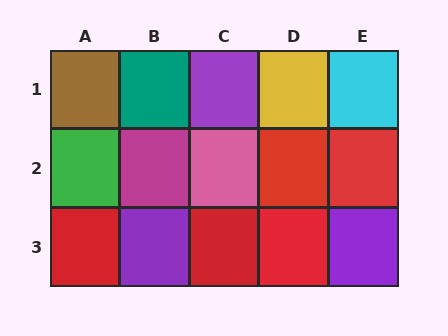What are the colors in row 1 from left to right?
Brown, teal, purple, yellow, cyan.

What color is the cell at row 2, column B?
Magenta.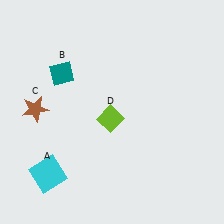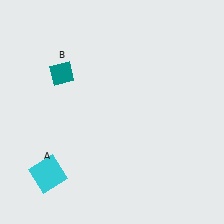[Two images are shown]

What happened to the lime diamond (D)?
The lime diamond (D) was removed in Image 2. It was in the bottom-left area of Image 1.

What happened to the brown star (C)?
The brown star (C) was removed in Image 2. It was in the top-left area of Image 1.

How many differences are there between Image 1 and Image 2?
There are 2 differences between the two images.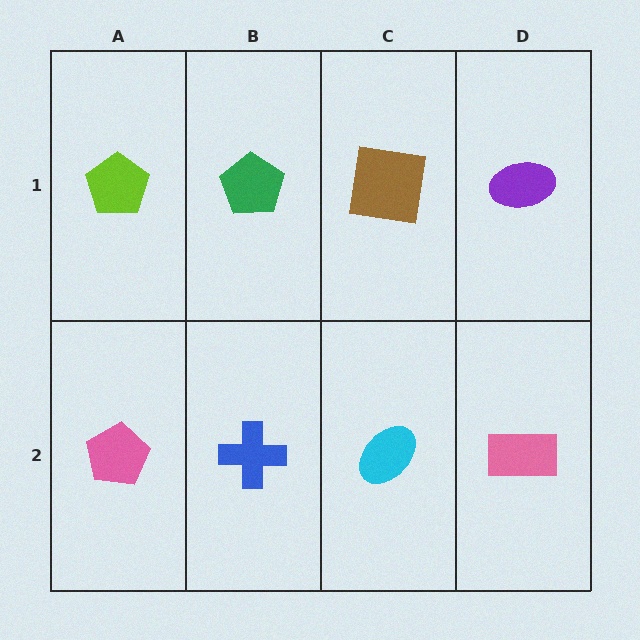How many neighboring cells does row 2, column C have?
3.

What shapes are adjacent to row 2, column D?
A purple ellipse (row 1, column D), a cyan ellipse (row 2, column C).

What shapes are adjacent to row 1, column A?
A pink pentagon (row 2, column A), a green pentagon (row 1, column B).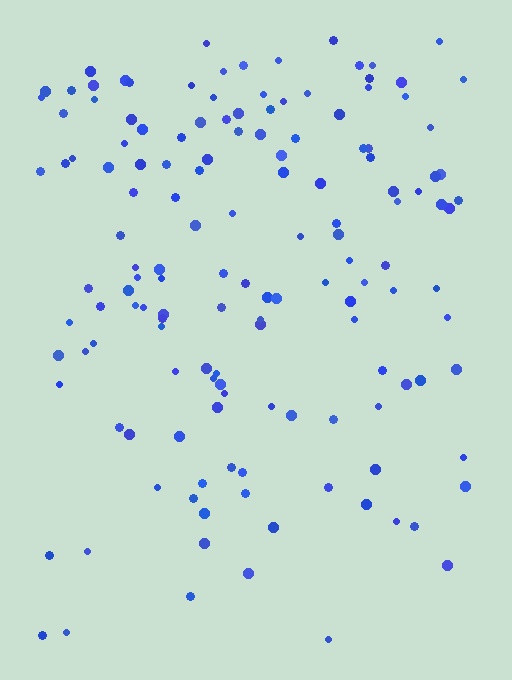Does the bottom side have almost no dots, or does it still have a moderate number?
Still a moderate number, just noticeably fewer than the top.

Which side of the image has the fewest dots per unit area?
The bottom.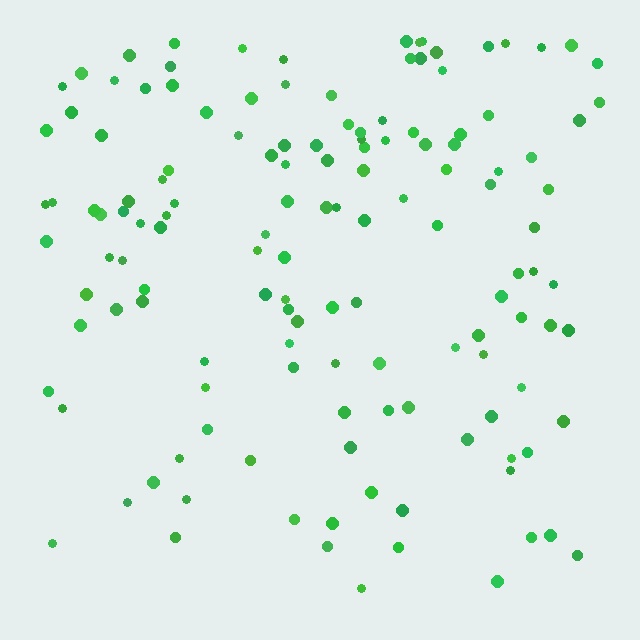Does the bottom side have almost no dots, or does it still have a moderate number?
Still a moderate number, just noticeably fewer than the top.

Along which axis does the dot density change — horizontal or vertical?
Vertical.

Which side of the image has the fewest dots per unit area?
The bottom.